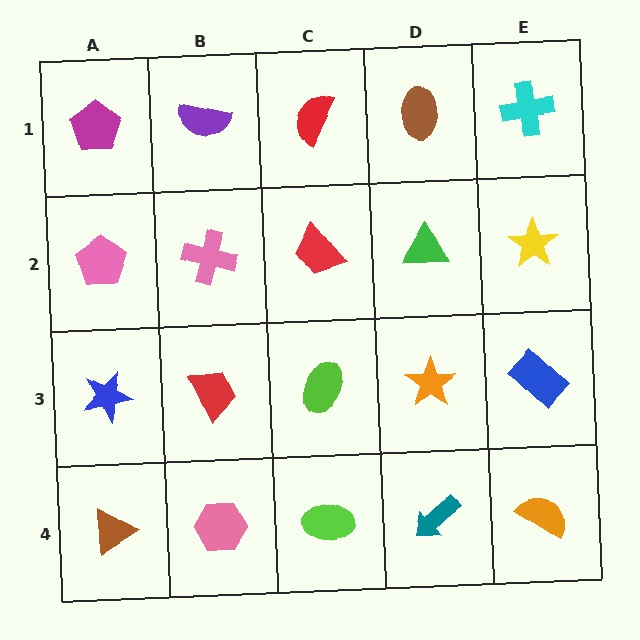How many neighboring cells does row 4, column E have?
2.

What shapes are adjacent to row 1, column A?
A pink pentagon (row 2, column A), a purple semicircle (row 1, column B).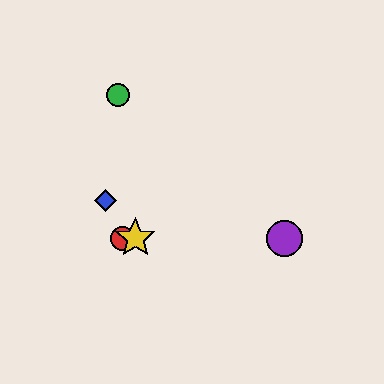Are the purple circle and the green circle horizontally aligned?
No, the purple circle is at y≈238 and the green circle is at y≈95.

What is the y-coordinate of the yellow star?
The yellow star is at y≈238.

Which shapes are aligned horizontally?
The red circle, the yellow star, the purple circle are aligned horizontally.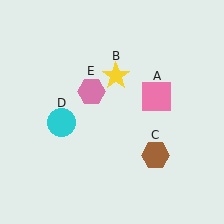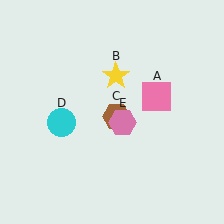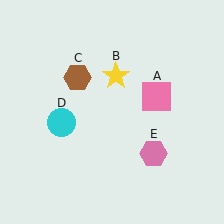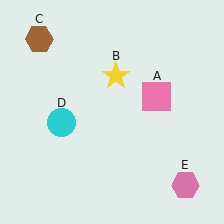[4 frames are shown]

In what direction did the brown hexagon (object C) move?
The brown hexagon (object C) moved up and to the left.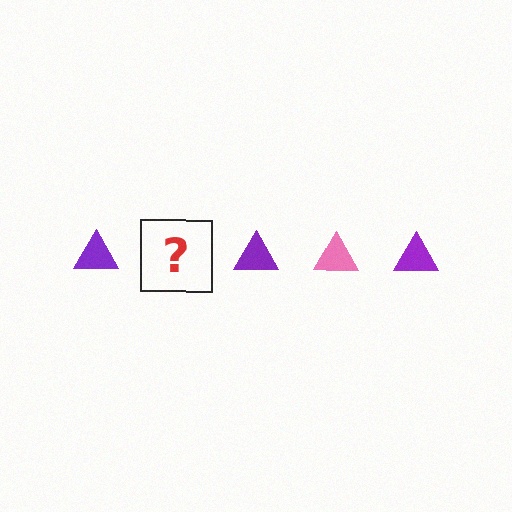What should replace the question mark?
The question mark should be replaced with a pink triangle.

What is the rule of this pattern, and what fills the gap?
The rule is that the pattern cycles through purple, pink triangles. The gap should be filled with a pink triangle.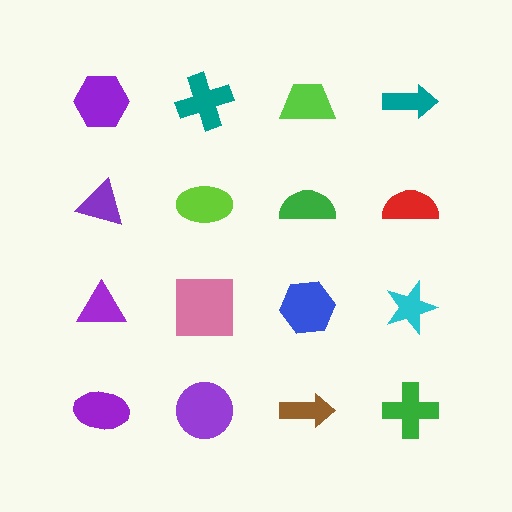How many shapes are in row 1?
4 shapes.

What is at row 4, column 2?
A purple circle.